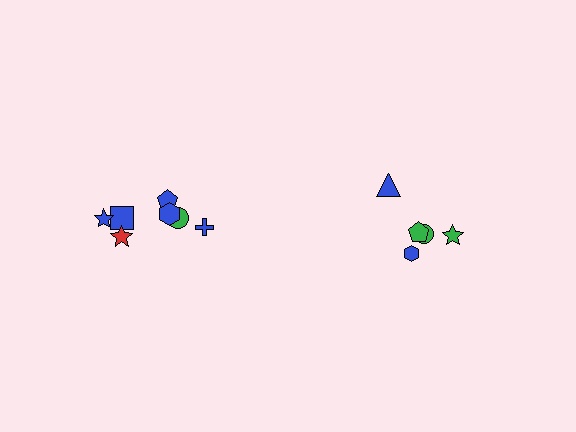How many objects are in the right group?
There are 5 objects.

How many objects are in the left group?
There are 7 objects.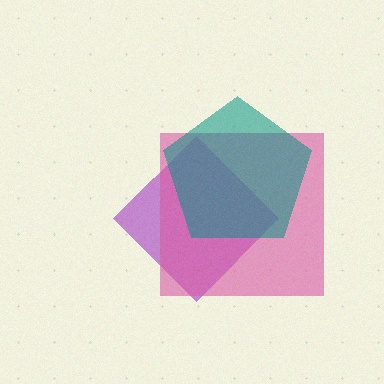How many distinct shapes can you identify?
There are 3 distinct shapes: a purple diamond, a pink square, a teal pentagon.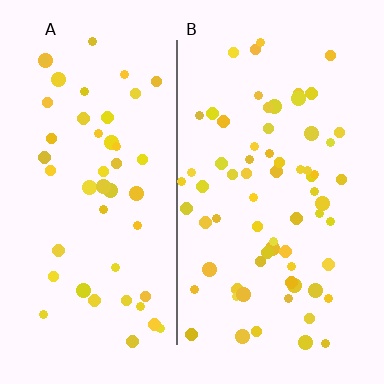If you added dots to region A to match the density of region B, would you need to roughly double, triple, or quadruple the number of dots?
Approximately double.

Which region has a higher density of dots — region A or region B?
B (the right).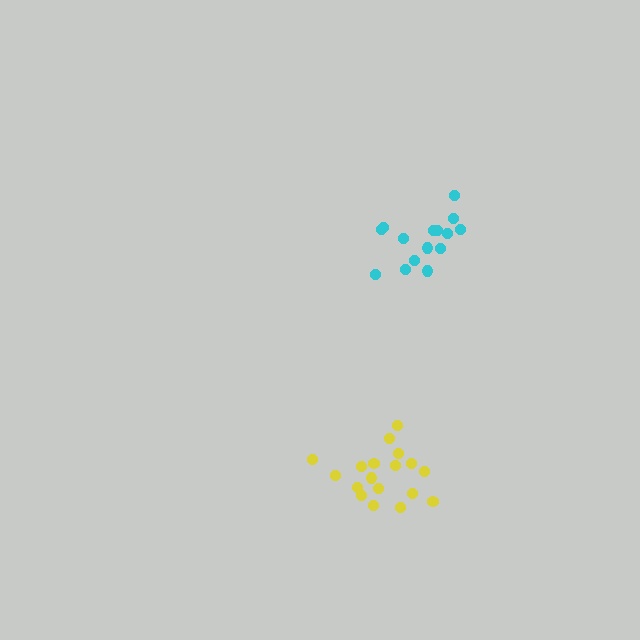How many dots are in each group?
Group 1: 15 dots, Group 2: 18 dots (33 total).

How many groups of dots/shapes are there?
There are 2 groups.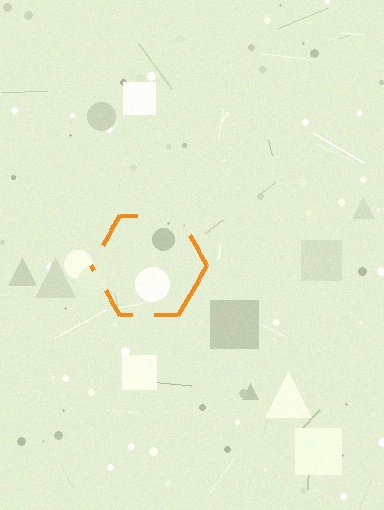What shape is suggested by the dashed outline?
The dashed outline suggests a hexagon.